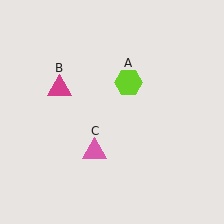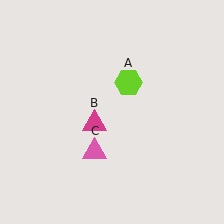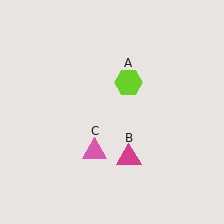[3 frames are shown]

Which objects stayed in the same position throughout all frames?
Lime hexagon (object A) and pink triangle (object C) remained stationary.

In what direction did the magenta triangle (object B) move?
The magenta triangle (object B) moved down and to the right.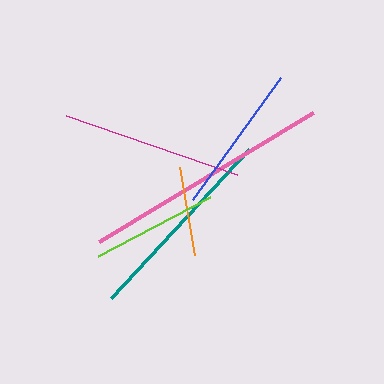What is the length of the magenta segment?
The magenta segment is approximately 181 pixels long.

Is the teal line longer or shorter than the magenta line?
The teal line is longer than the magenta line.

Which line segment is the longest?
The pink line is the longest at approximately 249 pixels.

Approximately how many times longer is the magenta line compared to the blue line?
The magenta line is approximately 1.2 times the length of the blue line.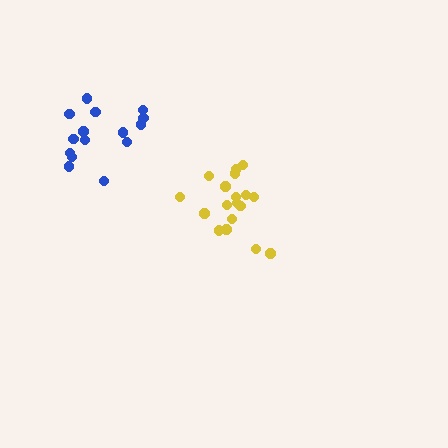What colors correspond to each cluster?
The clusters are colored: blue, yellow.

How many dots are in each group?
Group 1: 15 dots, Group 2: 18 dots (33 total).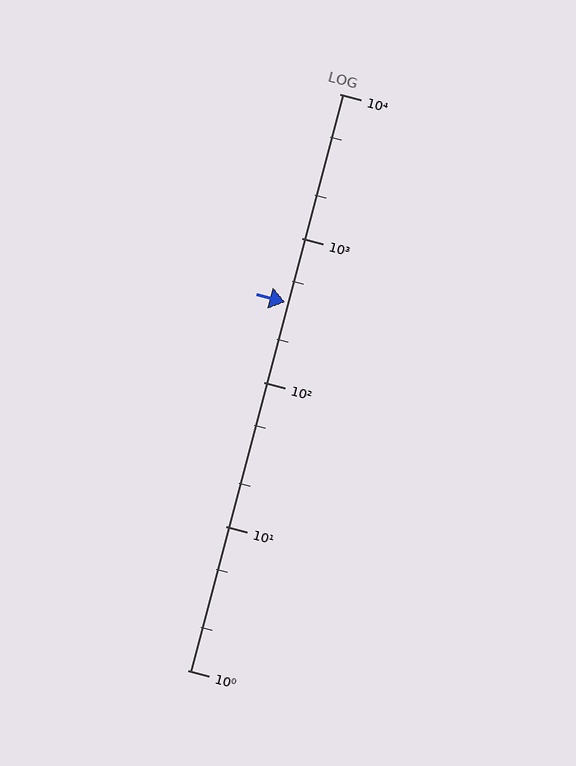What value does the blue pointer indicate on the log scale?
The pointer indicates approximately 360.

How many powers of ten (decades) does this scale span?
The scale spans 4 decades, from 1 to 10000.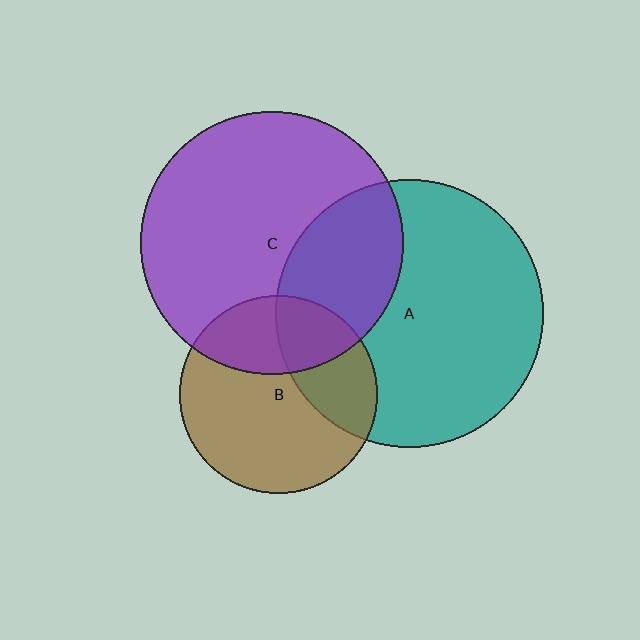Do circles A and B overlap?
Yes.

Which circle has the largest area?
Circle A (teal).